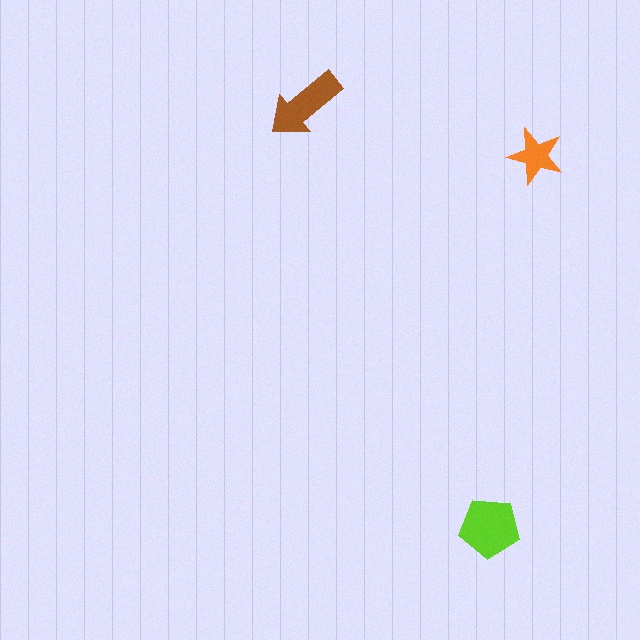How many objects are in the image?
There are 3 objects in the image.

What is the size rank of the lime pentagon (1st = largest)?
1st.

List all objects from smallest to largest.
The orange star, the brown arrow, the lime pentagon.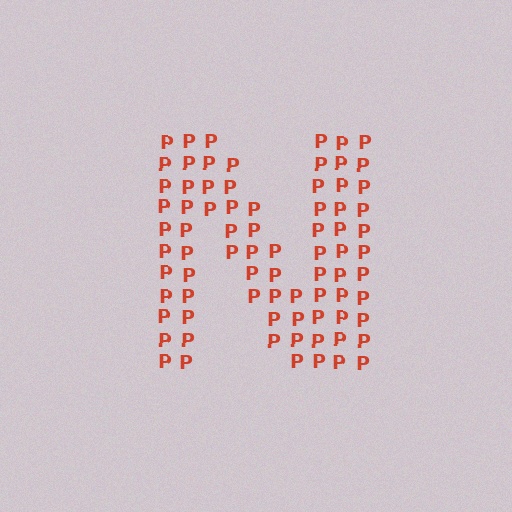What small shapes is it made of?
It is made of small letter P's.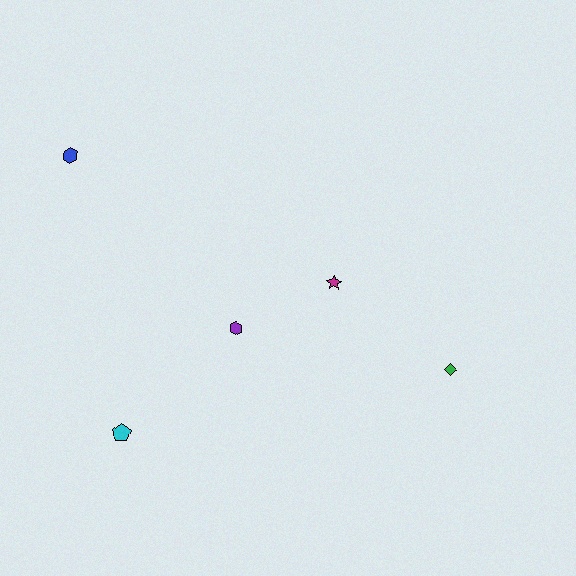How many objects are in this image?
There are 5 objects.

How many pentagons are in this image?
There is 1 pentagon.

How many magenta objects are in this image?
There is 1 magenta object.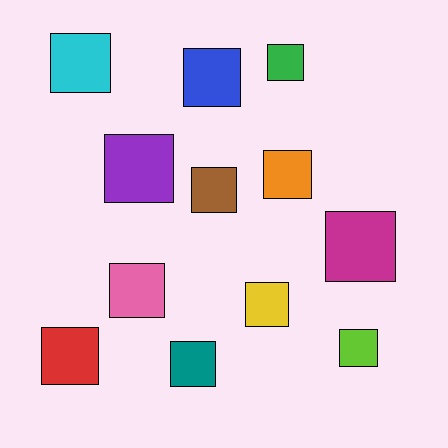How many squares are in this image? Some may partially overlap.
There are 12 squares.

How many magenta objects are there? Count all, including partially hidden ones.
There is 1 magenta object.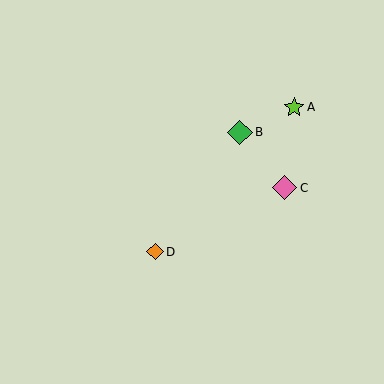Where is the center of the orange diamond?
The center of the orange diamond is at (155, 252).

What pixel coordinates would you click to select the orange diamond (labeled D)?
Click at (155, 252) to select the orange diamond D.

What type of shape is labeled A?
Shape A is a lime star.